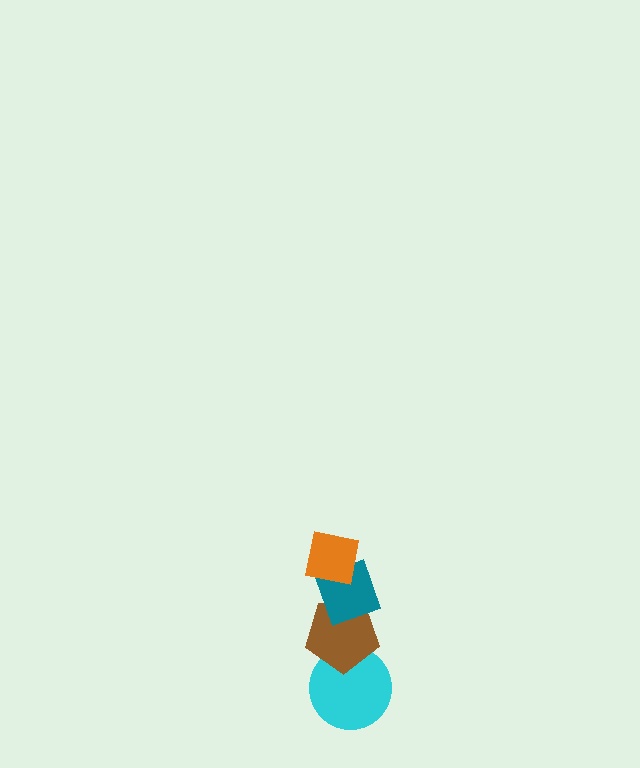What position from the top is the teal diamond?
The teal diamond is 2nd from the top.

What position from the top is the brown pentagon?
The brown pentagon is 3rd from the top.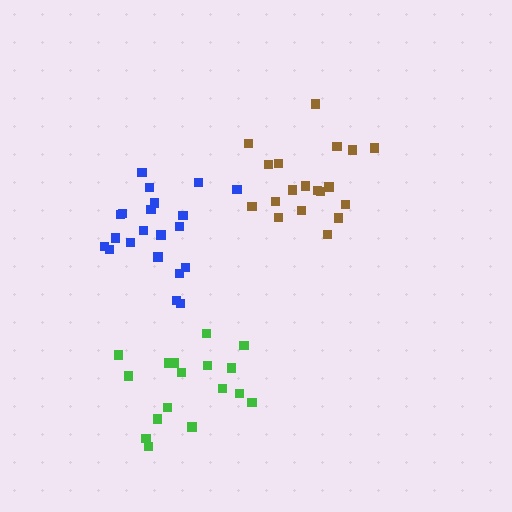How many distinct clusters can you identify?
There are 3 distinct clusters.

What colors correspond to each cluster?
The clusters are colored: blue, green, brown.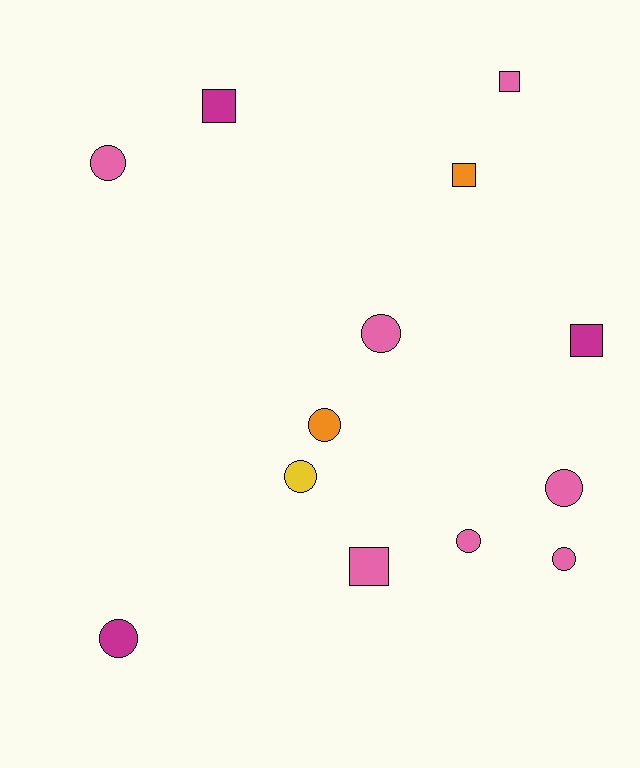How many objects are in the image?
There are 13 objects.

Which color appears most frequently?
Pink, with 7 objects.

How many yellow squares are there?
There are no yellow squares.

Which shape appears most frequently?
Circle, with 8 objects.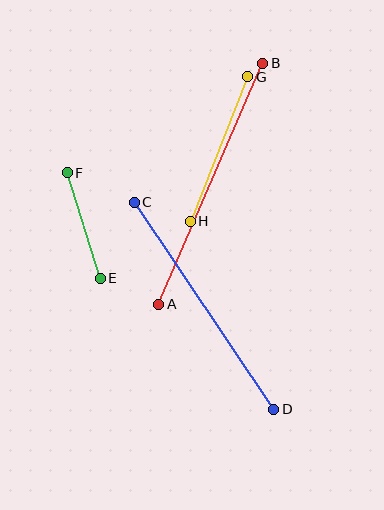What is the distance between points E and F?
The distance is approximately 110 pixels.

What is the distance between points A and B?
The distance is approximately 263 pixels.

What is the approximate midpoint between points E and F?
The midpoint is at approximately (84, 225) pixels.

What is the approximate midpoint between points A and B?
The midpoint is at approximately (211, 184) pixels.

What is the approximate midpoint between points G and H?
The midpoint is at approximately (219, 149) pixels.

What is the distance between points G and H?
The distance is approximately 156 pixels.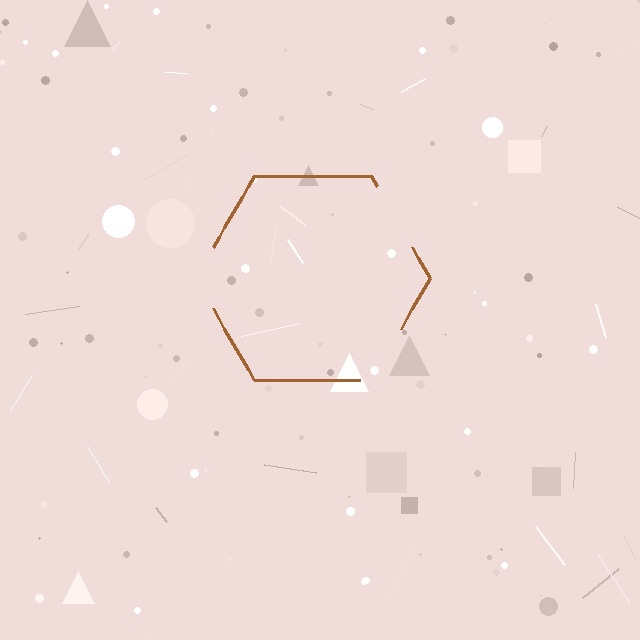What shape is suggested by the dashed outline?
The dashed outline suggests a hexagon.